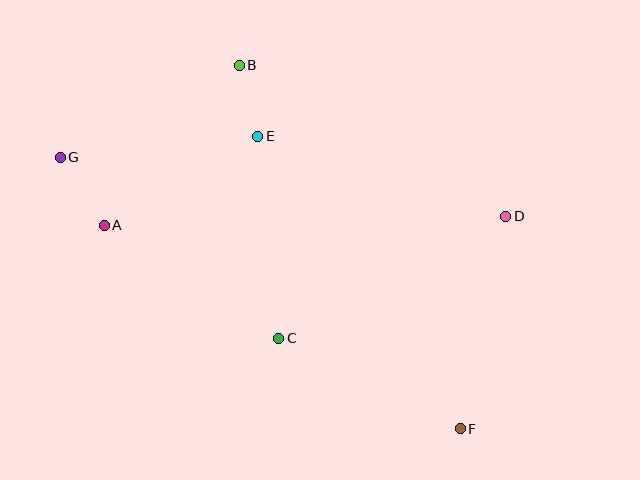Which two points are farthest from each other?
Points F and G are farthest from each other.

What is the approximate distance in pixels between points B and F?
The distance between B and F is approximately 425 pixels.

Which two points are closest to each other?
Points B and E are closest to each other.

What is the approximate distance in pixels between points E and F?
The distance between E and F is approximately 355 pixels.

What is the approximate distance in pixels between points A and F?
The distance between A and F is approximately 410 pixels.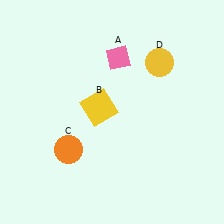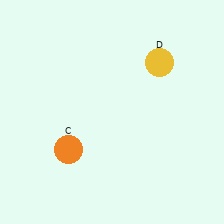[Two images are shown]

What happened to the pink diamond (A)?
The pink diamond (A) was removed in Image 2. It was in the top-right area of Image 1.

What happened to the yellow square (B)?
The yellow square (B) was removed in Image 2. It was in the top-left area of Image 1.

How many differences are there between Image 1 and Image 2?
There are 2 differences between the two images.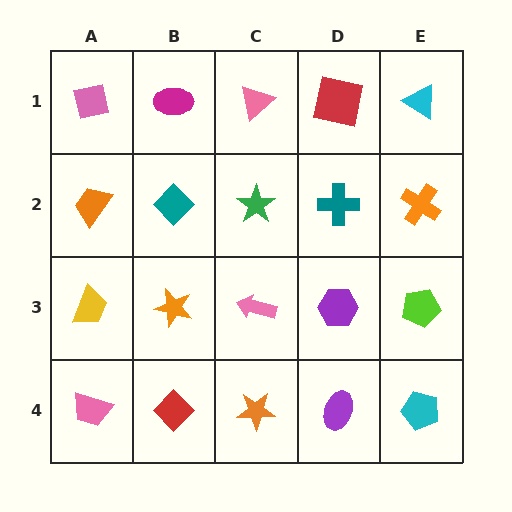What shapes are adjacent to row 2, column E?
A cyan triangle (row 1, column E), a lime pentagon (row 3, column E), a teal cross (row 2, column D).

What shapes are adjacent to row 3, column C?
A green star (row 2, column C), an orange star (row 4, column C), an orange star (row 3, column B), a purple hexagon (row 3, column D).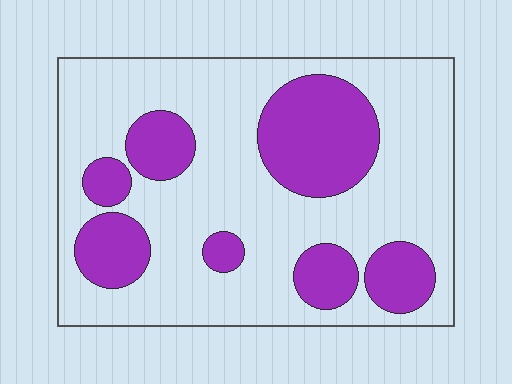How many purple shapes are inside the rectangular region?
7.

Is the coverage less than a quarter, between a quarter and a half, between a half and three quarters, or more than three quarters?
Between a quarter and a half.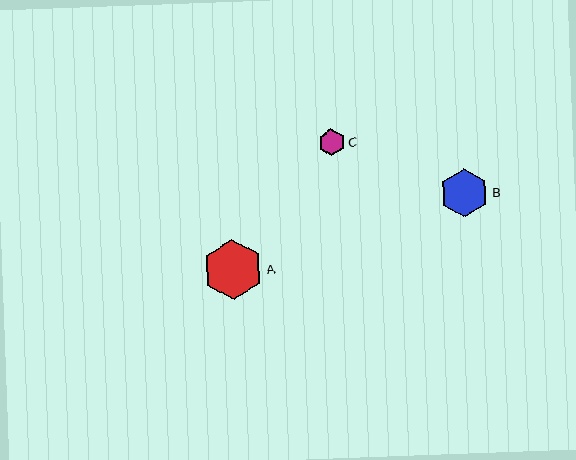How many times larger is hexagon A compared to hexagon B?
Hexagon A is approximately 1.2 times the size of hexagon B.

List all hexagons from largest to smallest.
From largest to smallest: A, B, C.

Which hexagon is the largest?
Hexagon A is the largest with a size of approximately 60 pixels.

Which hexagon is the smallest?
Hexagon C is the smallest with a size of approximately 27 pixels.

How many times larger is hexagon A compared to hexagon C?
Hexagon A is approximately 2.2 times the size of hexagon C.